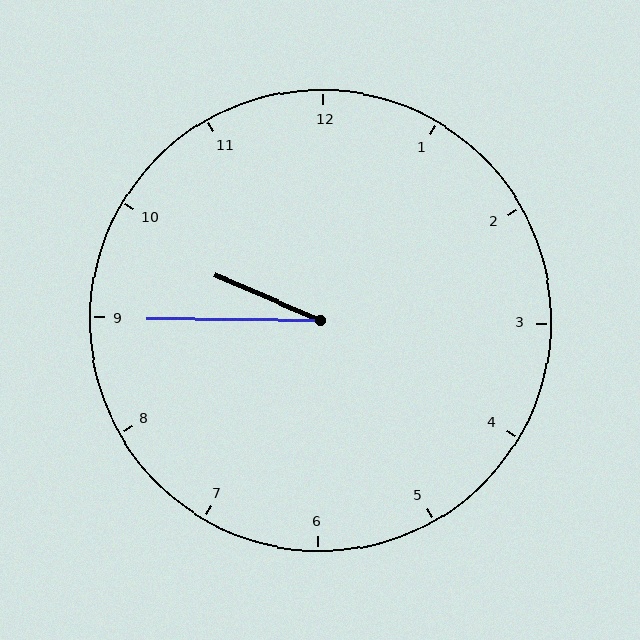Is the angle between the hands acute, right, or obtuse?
It is acute.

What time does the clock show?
9:45.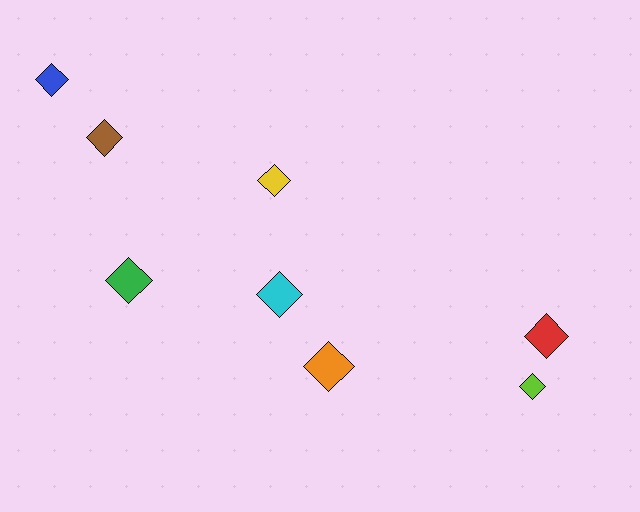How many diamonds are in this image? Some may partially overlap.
There are 8 diamonds.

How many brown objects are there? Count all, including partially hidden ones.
There is 1 brown object.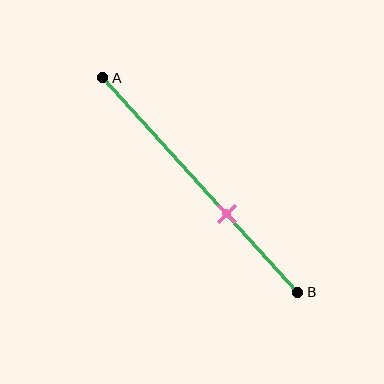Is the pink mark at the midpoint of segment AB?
No, the mark is at about 65% from A, not at the 50% midpoint.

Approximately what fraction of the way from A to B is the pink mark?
The pink mark is approximately 65% of the way from A to B.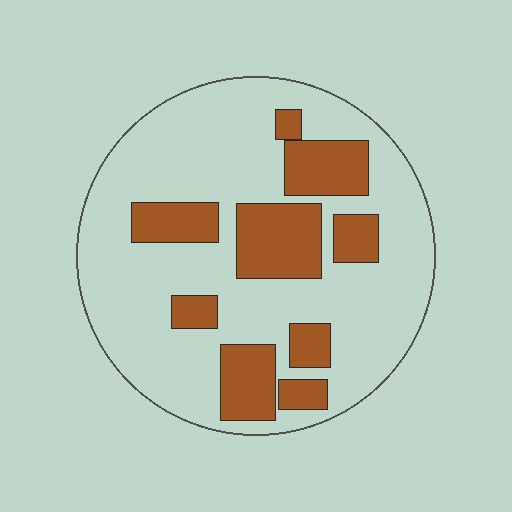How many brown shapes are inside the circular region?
9.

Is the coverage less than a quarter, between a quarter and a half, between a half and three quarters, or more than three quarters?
Between a quarter and a half.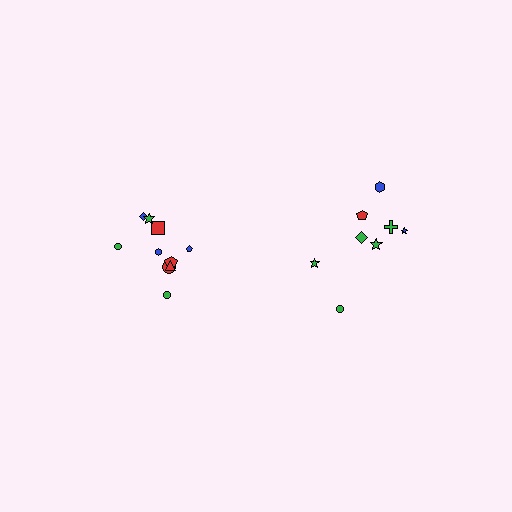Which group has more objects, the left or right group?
The left group.